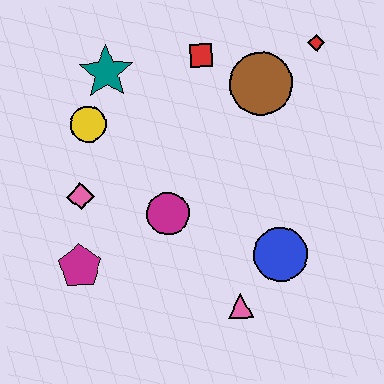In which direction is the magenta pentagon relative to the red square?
The magenta pentagon is below the red square.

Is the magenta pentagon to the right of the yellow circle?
No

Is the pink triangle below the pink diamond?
Yes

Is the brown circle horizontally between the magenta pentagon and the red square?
No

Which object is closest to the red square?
The brown circle is closest to the red square.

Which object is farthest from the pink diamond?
The red diamond is farthest from the pink diamond.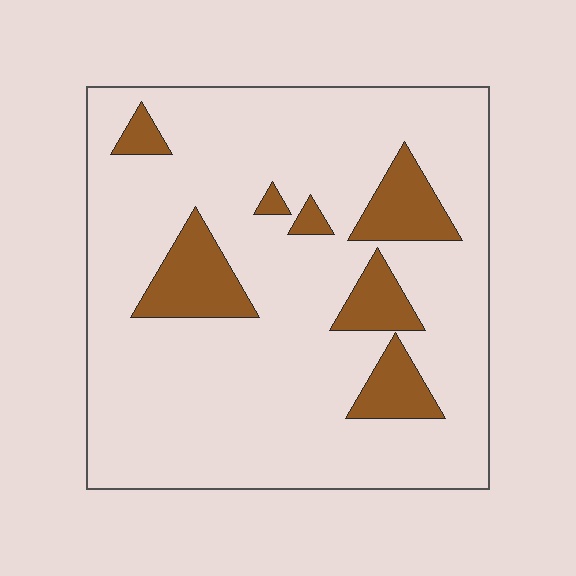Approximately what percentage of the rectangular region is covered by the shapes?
Approximately 15%.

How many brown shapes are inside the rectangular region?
7.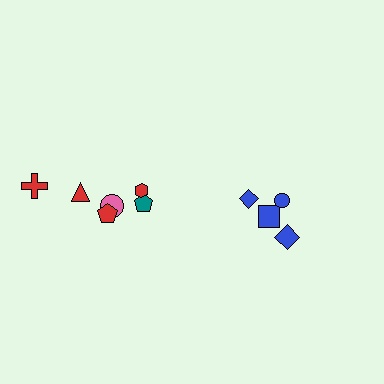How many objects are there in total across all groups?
There are 10 objects.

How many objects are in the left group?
There are 6 objects.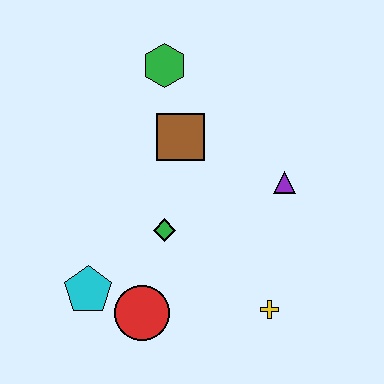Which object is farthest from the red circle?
The green hexagon is farthest from the red circle.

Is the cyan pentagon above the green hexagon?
No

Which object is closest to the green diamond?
The red circle is closest to the green diamond.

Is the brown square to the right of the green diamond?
Yes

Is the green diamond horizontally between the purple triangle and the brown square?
No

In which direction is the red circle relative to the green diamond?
The red circle is below the green diamond.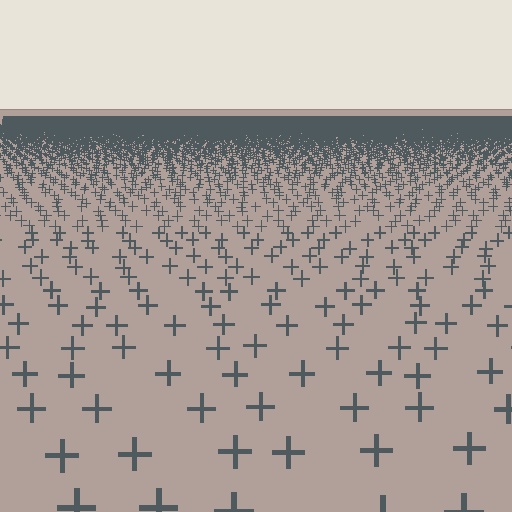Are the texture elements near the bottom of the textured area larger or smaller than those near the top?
Larger. Near the bottom, elements are closer to the viewer and appear at a bigger on-screen size.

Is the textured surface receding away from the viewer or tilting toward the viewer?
The surface is receding away from the viewer. Texture elements get smaller and denser toward the top.